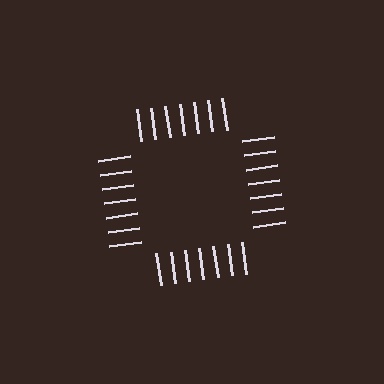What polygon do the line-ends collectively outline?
An illusory square — the line segments terminate on its edges but no continuous stroke is drawn.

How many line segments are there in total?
28 — 7 along each of the 4 edges.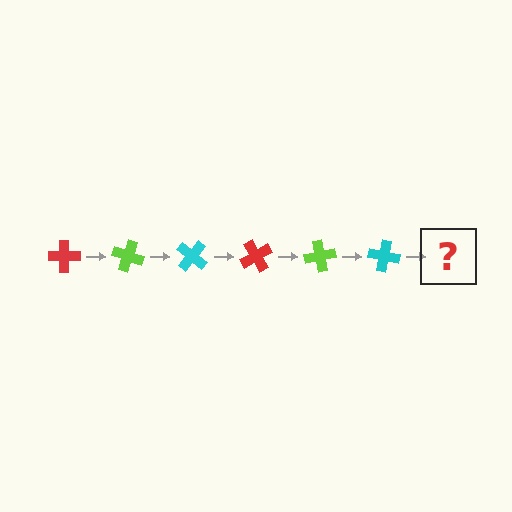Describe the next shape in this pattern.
It should be a red cross, rotated 120 degrees from the start.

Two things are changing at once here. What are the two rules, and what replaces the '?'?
The two rules are that it rotates 20 degrees each step and the color cycles through red, lime, and cyan. The '?' should be a red cross, rotated 120 degrees from the start.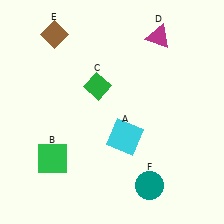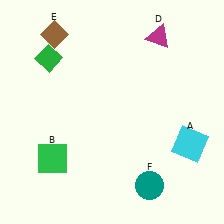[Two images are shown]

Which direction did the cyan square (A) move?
The cyan square (A) moved right.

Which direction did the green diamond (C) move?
The green diamond (C) moved left.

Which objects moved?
The objects that moved are: the cyan square (A), the green diamond (C).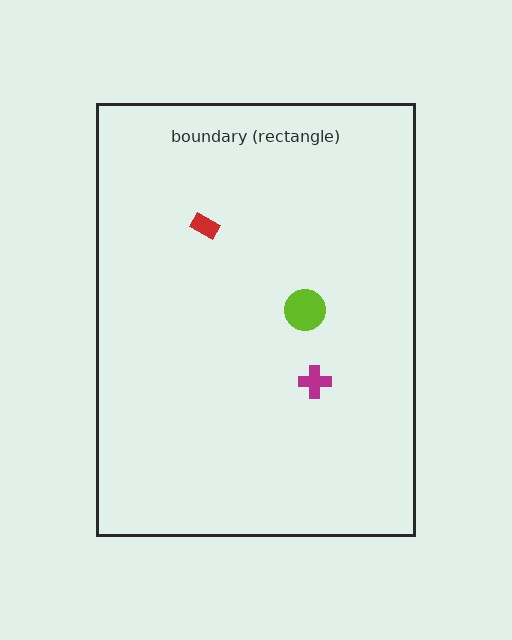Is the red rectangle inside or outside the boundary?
Inside.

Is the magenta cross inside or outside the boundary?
Inside.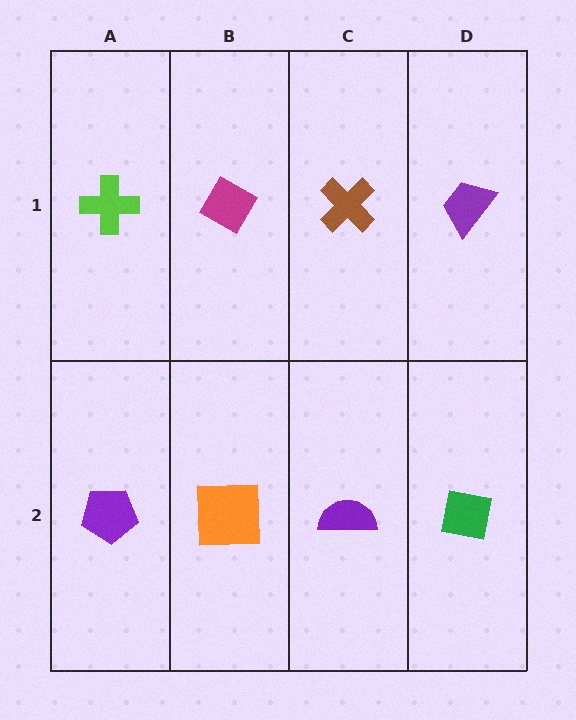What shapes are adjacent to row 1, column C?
A purple semicircle (row 2, column C), a magenta diamond (row 1, column B), a purple trapezoid (row 1, column D).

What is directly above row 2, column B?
A magenta diamond.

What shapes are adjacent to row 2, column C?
A brown cross (row 1, column C), an orange square (row 2, column B), a green square (row 2, column D).